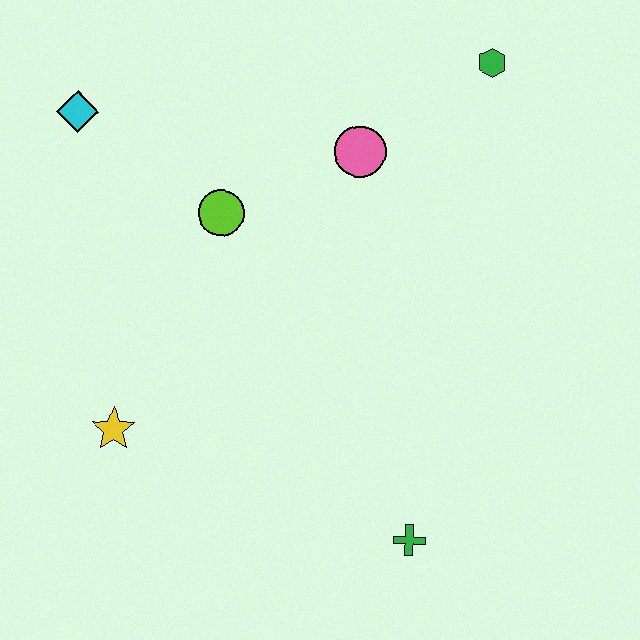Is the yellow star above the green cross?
Yes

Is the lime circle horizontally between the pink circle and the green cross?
No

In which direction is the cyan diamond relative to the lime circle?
The cyan diamond is to the left of the lime circle.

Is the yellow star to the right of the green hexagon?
No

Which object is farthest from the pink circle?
The green cross is farthest from the pink circle.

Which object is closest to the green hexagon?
The pink circle is closest to the green hexagon.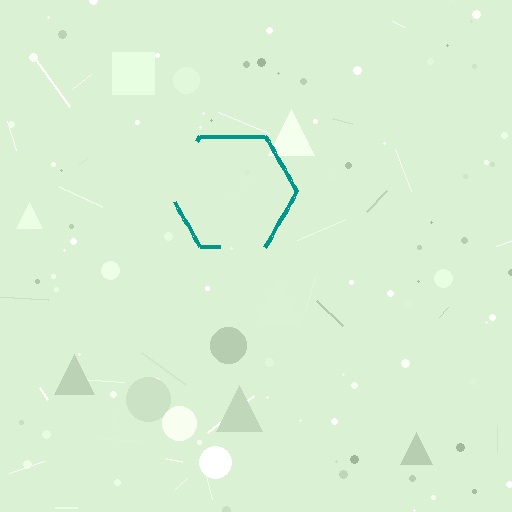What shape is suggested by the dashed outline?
The dashed outline suggests a hexagon.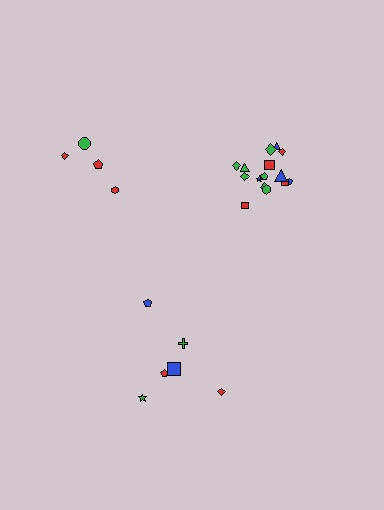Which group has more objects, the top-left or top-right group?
The top-right group.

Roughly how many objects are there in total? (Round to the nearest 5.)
Roughly 25 objects in total.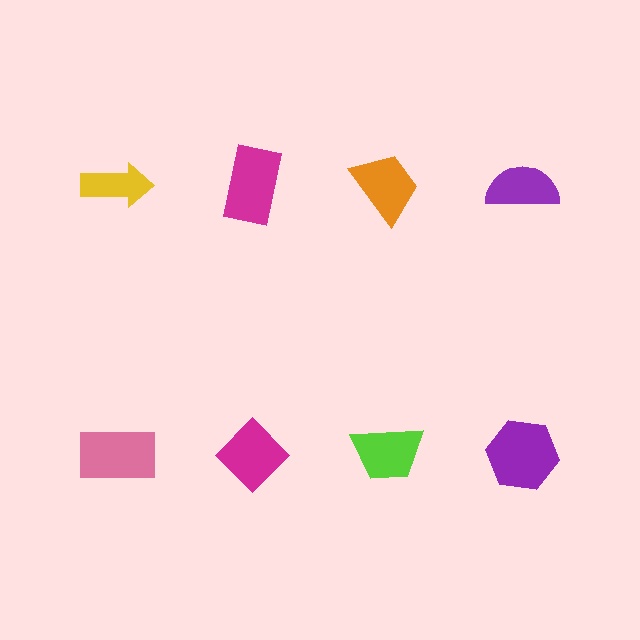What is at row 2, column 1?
A pink rectangle.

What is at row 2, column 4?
A purple hexagon.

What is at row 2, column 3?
A lime trapezoid.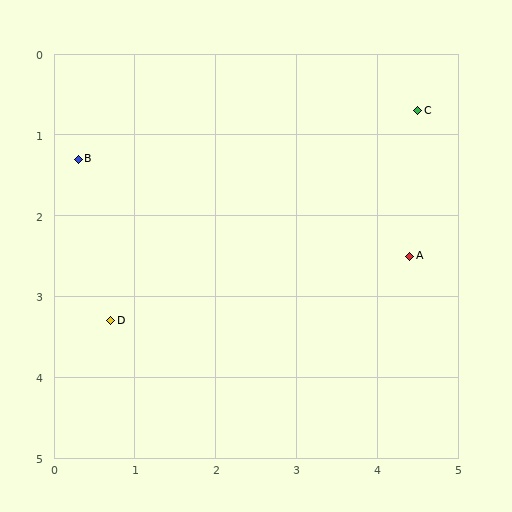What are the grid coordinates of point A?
Point A is at approximately (4.4, 2.5).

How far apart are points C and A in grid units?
Points C and A are about 1.8 grid units apart.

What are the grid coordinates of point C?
Point C is at approximately (4.5, 0.7).